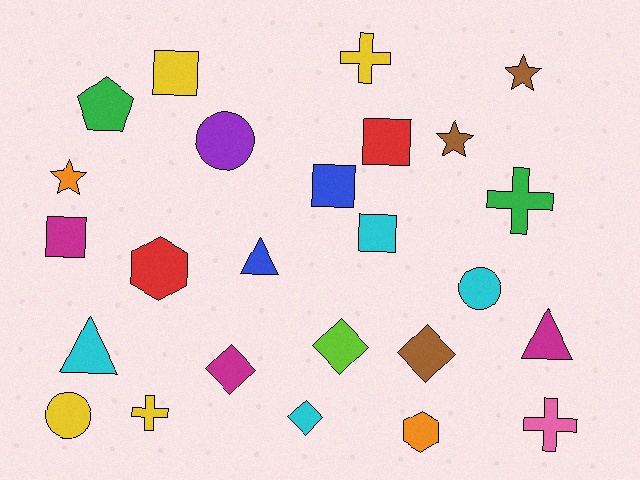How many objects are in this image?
There are 25 objects.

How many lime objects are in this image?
There is 1 lime object.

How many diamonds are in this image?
There are 4 diamonds.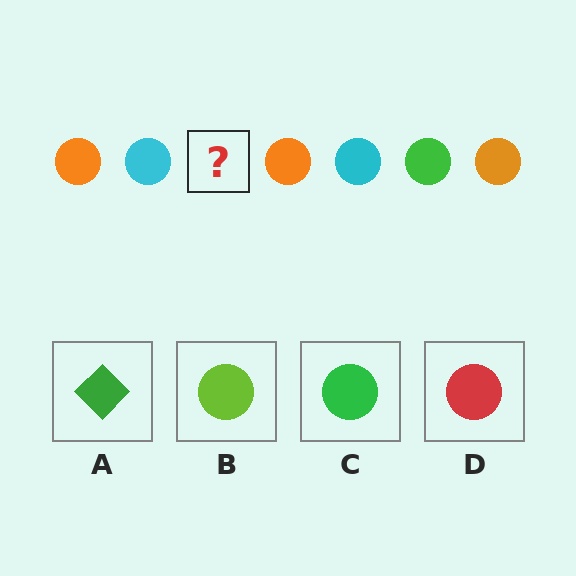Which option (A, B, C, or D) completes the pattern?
C.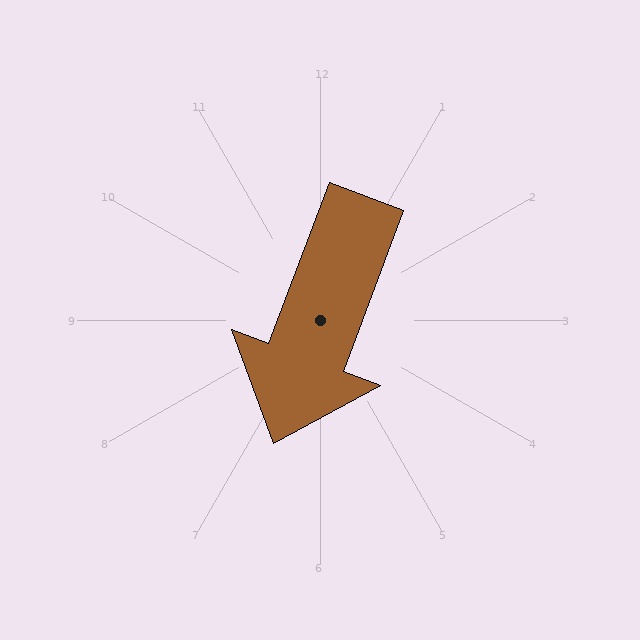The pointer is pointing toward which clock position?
Roughly 7 o'clock.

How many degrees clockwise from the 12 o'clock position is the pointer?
Approximately 201 degrees.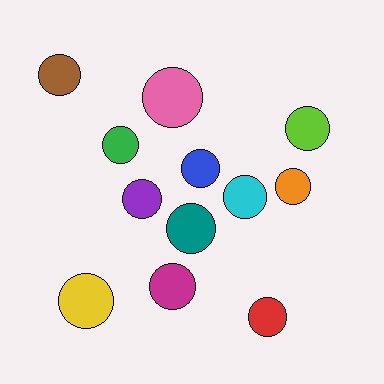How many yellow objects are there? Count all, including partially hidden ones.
There is 1 yellow object.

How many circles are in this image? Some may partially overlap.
There are 12 circles.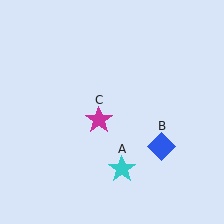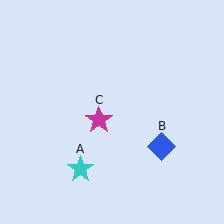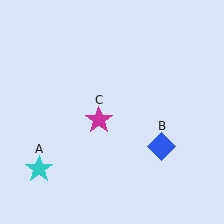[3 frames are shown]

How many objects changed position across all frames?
1 object changed position: cyan star (object A).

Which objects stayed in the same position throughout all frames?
Blue diamond (object B) and magenta star (object C) remained stationary.